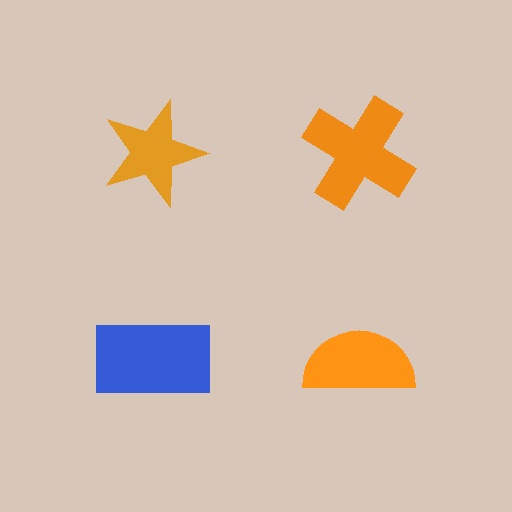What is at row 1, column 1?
An orange star.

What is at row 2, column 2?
An orange semicircle.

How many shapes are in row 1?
2 shapes.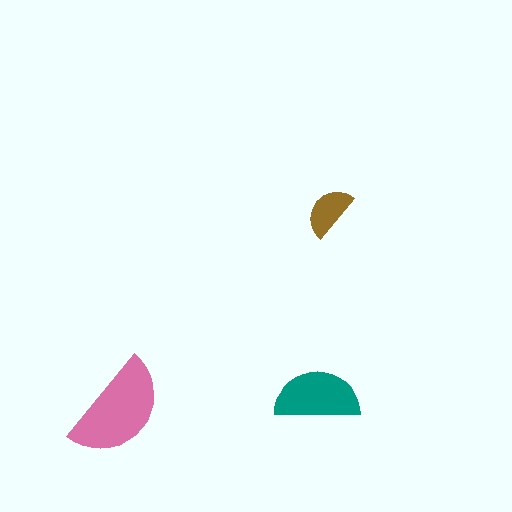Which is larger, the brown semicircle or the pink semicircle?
The pink one.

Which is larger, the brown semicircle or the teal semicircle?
The teal one.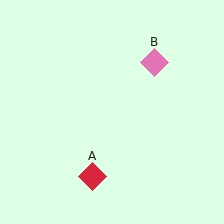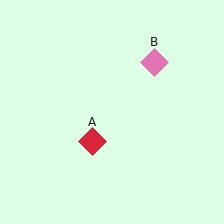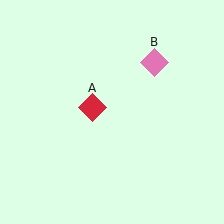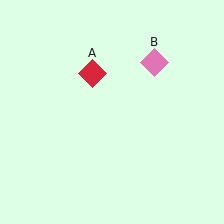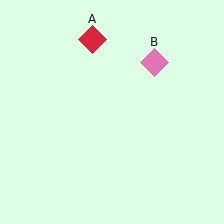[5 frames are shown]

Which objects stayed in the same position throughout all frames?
Pink diamond (object B) remained stationary.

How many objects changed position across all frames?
1 object changed position: red diamond (object A).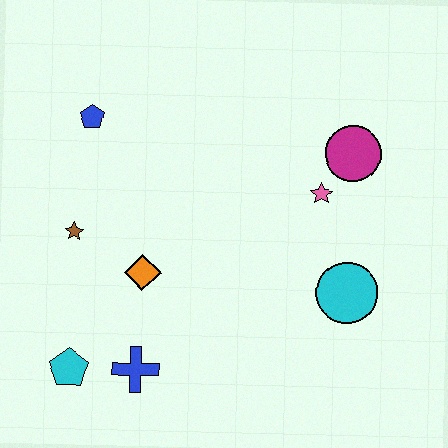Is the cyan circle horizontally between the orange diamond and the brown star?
No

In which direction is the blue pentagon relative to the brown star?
The blue pentagon is above the brown star.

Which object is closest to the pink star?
The magenta circle is closest to the pink star.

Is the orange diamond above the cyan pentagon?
Yes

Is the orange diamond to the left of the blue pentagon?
No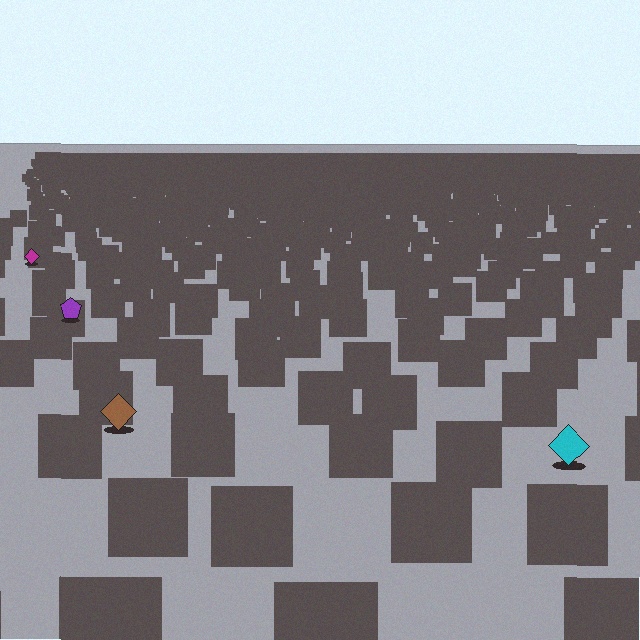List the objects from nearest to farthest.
From nearest to farthest: the cyan diamond, the brown diamond, the purple pentagon, the magenta diamond.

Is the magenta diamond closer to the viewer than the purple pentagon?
No. The purple pentagon is closer — you can tell from the texture gradient: the ground texture is coarser near it.